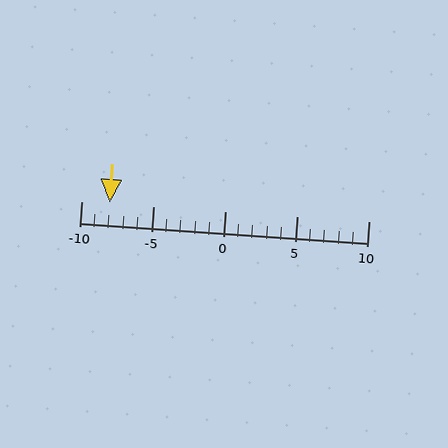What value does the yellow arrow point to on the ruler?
The yellow arrow points to approximately -8.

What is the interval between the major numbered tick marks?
The major tick marks are spaced 5 units apart.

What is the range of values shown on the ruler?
The ruler shows values from -10 to 10.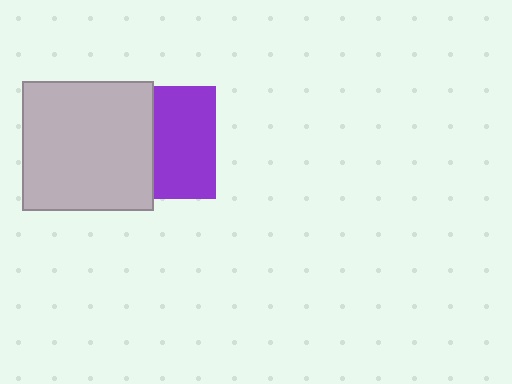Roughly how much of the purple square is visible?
About half of it is visible (roughly 54%).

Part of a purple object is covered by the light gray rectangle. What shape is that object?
It is a square.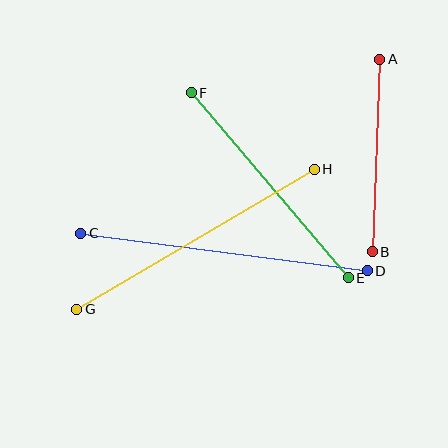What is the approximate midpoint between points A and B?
The midpoint is at approximately (376, 155) pixels.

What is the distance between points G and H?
The distance is approximately 276 pixels.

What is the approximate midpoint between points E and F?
The midpoint is at approximately (270, 185) pixels.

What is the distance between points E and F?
The distance is approximately 242 pixels.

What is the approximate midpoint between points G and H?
The midpoint is at approximately (196, 239) pixels.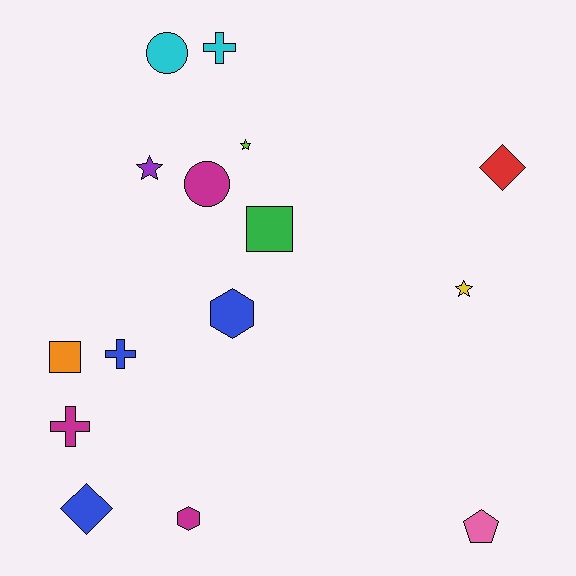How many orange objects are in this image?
There is 1 orange object.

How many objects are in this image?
There are 15 objects.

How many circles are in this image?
There are 2 circles.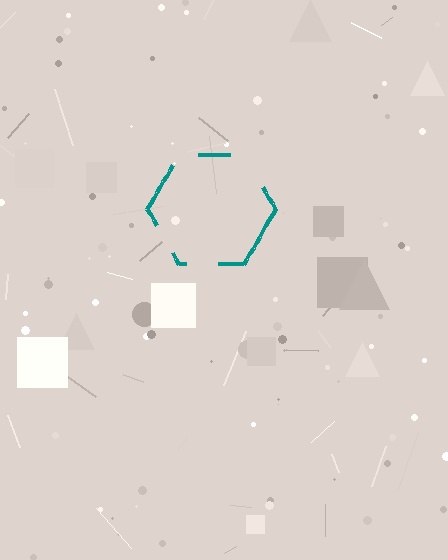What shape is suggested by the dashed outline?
The dashed outline suggests a hexagon.